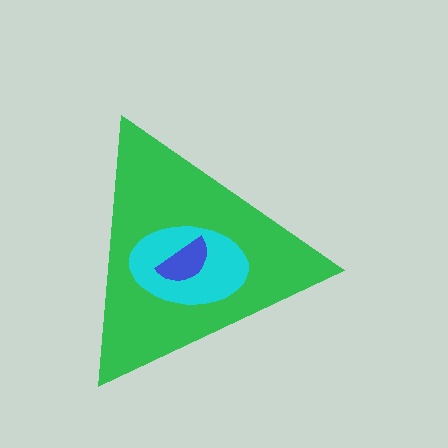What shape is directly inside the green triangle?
The cyan ellipse.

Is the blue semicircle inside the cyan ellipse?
Yes.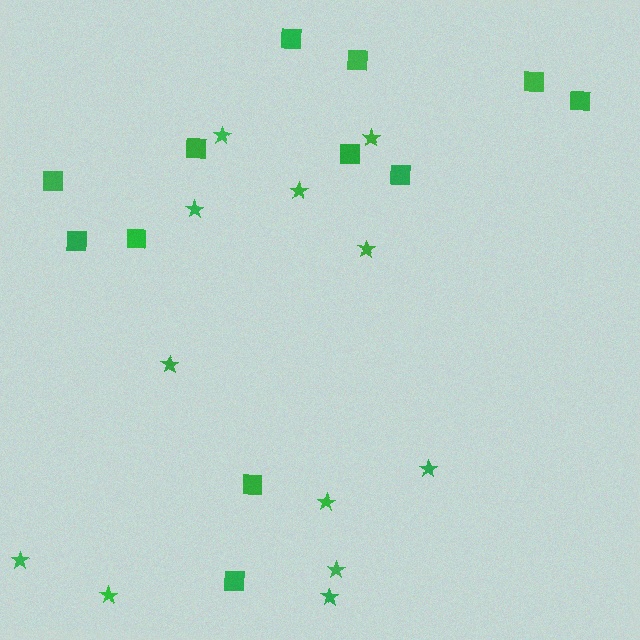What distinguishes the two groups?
There are 2 groups: one group of squares (12) and one group of stars (12).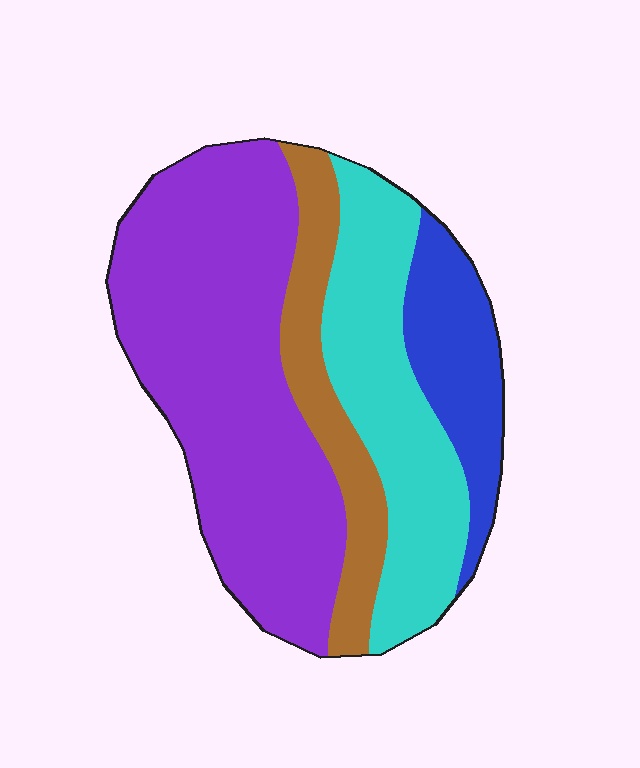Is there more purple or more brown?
Purple.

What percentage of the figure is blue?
Blue takes up about one eighth (1/8) of the figure.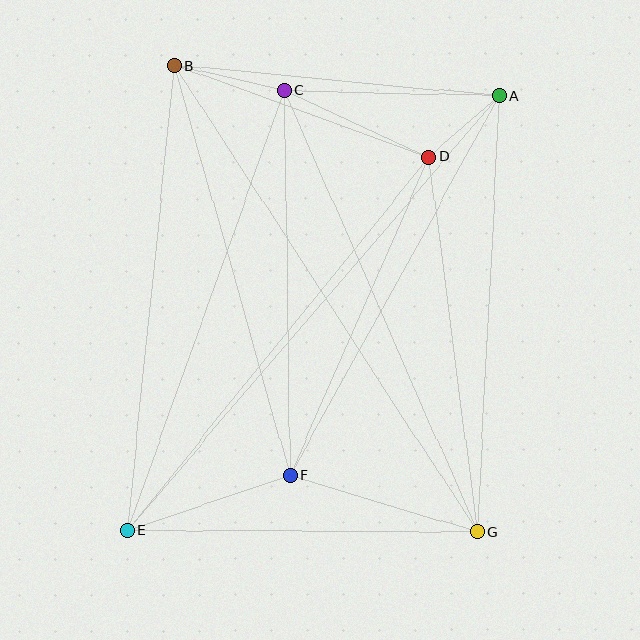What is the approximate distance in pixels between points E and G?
The distance between E and G is approximately 350 pixels.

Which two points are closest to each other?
Points A and D are closest to each other.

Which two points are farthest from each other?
Points A and E are farthest from each other.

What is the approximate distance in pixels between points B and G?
The distance between B and G is approximately 556 pixels.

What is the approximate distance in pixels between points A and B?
The distance between A and B is approximately 327 pixels.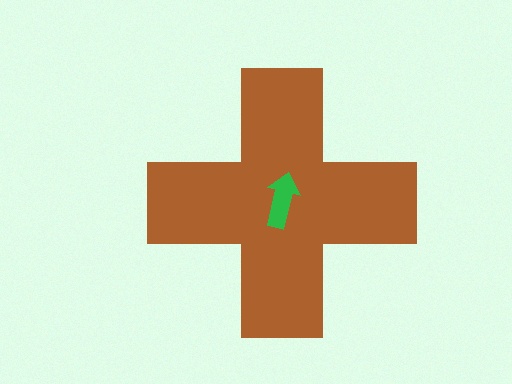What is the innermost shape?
The green arrow.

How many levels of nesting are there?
2.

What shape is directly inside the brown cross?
The green arrow.